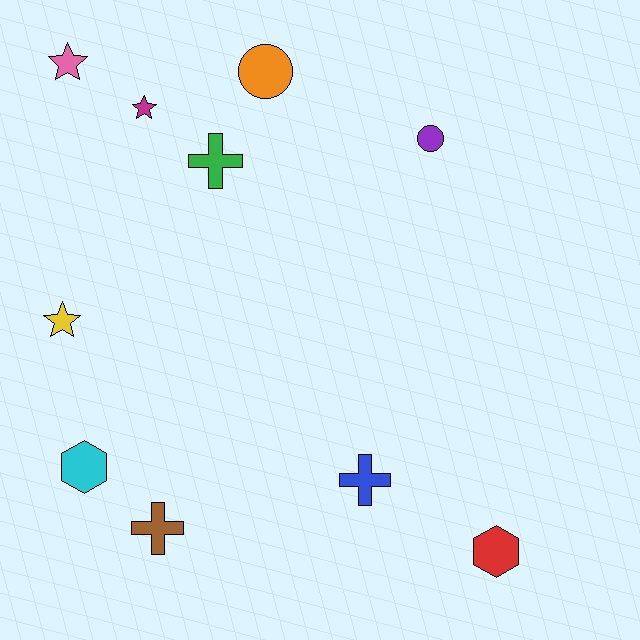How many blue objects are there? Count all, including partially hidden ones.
There is 1 blue object.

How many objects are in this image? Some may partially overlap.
There are 10 objects.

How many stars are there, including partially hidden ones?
There are 3 stars.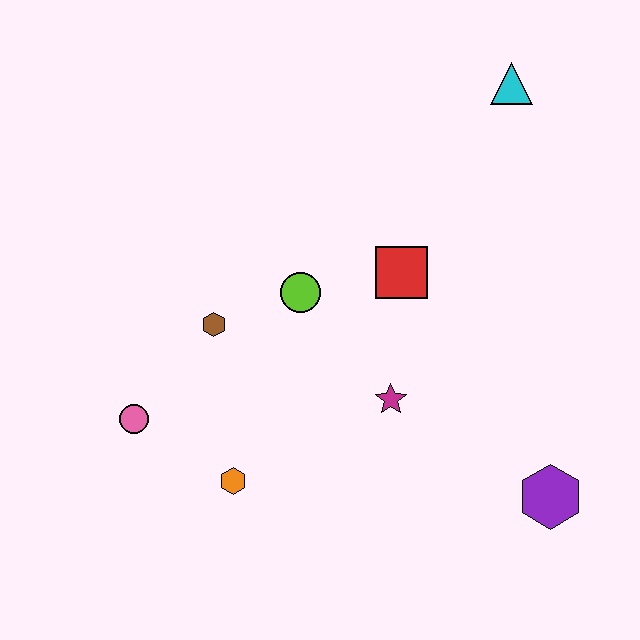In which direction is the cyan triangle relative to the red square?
The cyan triangle is above the red square.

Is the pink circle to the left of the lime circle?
Yes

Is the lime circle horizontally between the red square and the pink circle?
Yes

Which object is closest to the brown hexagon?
The lime circle is closest to the brown hexagon.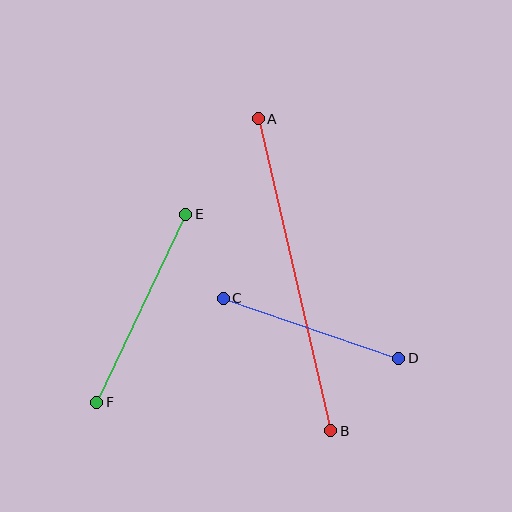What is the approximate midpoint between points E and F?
The midpoint is at approximately (141, 308) pixels.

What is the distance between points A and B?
The distance is approximately 320 pixels.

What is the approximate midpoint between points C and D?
The midpoint is at approximately (311, 328) pixels.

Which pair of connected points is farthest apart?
Points A and B are farthest apart.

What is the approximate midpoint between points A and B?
The midpoint is at approximately (295, 275) pixels.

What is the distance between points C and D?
The distance is approximately 185 pixels.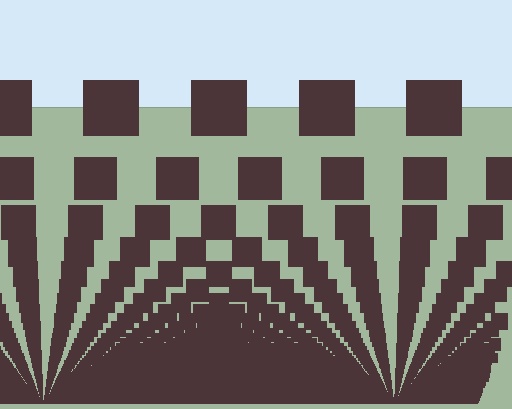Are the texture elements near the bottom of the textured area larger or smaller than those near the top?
Smaller. The gradient is inverted — elements near the bottom are smaller and denser.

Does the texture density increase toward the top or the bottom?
Density increases toward the bottom.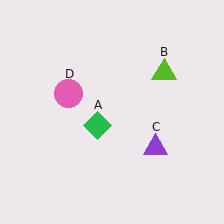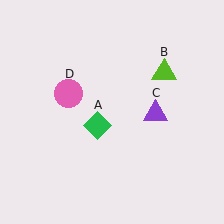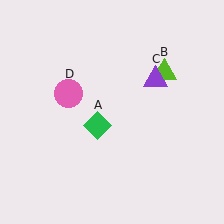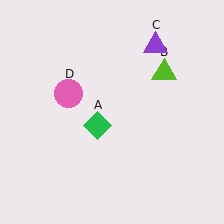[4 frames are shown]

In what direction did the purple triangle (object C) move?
The purple triangle (object C) moved up.